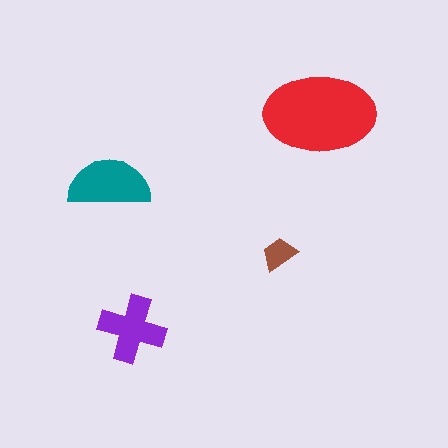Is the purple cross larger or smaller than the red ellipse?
Smaller.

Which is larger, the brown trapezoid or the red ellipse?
The red ellipse.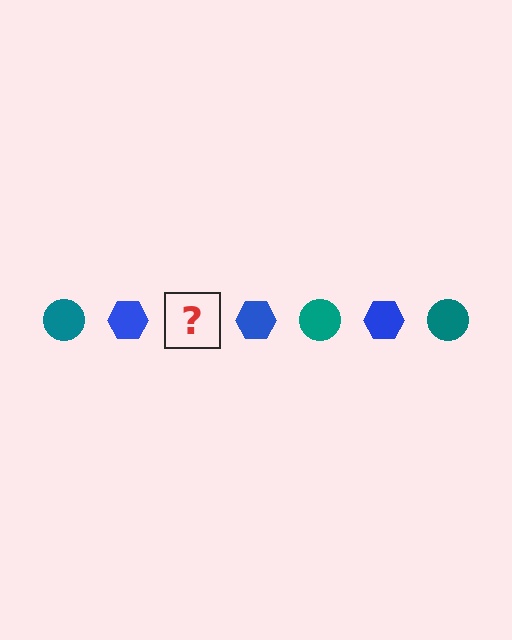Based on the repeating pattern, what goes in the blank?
The blank should be a teal circle.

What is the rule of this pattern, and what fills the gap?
The rule is that the pattern alternates between teal circle and blue hexagon. The gap should be filled with a teal circle.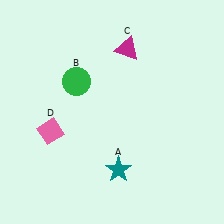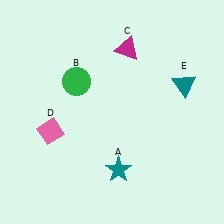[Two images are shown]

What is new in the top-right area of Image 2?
A teal triangle (E) was added in the top-right area of Image 2.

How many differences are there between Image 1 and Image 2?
There is 1 difference between the two images.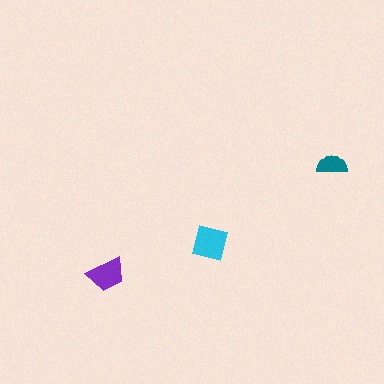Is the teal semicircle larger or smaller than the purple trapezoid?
Smaller.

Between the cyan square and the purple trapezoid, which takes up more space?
The cyan square.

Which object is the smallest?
The teal semicircle.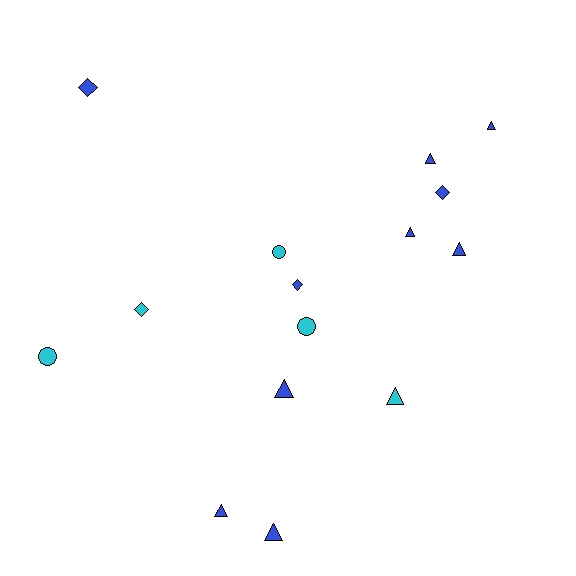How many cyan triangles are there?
There is 1 cyan triangle.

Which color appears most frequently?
Blue, with 10 objects.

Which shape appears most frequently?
Triangle, with 8 objects.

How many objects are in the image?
There are 15 objects.